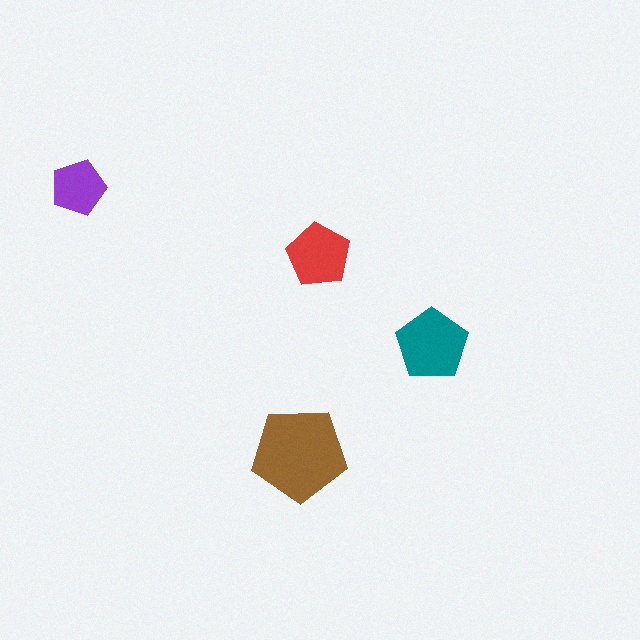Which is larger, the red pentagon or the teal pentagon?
The teal one.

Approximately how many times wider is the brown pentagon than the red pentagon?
About 1.5 times wider.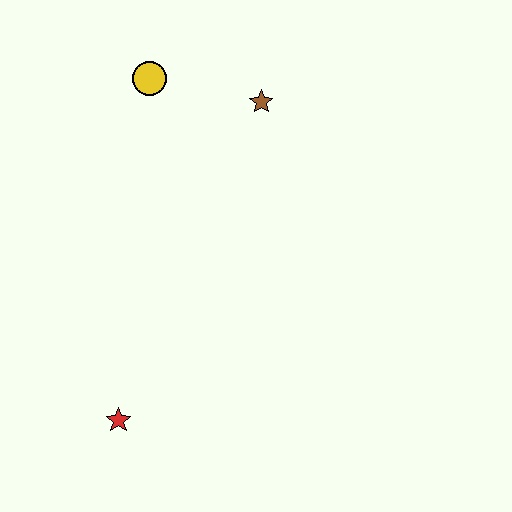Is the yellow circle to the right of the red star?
Yes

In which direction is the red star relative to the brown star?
The red star is below the brown star.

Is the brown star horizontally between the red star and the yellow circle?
No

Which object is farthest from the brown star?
The red star is farthest from the brown star.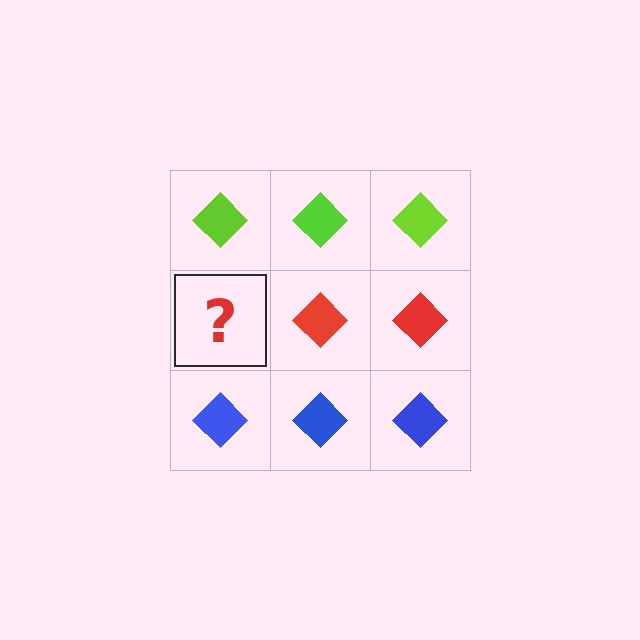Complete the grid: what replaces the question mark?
The question mark should be replaced with a red diamond.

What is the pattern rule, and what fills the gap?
The rule is that each row has a consistent color. The gap should be filled with a red diamond.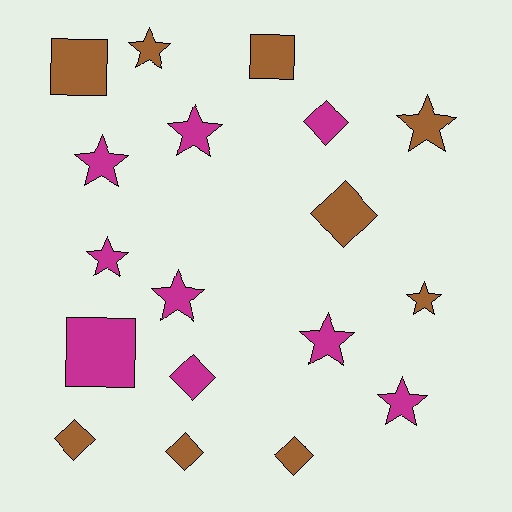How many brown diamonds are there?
There are 4 brown diamonds.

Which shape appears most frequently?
Star, with 9 objects.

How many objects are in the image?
There are 18 objects.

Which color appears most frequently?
Magenta, with 9 objects.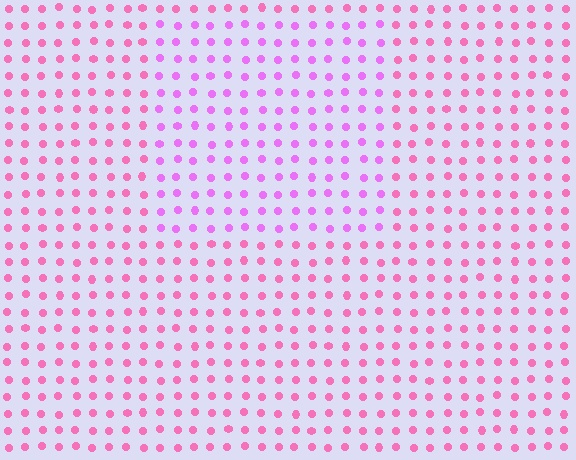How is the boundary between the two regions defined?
The boundary is defined purely by a slight shift in hue (about 32 degrees). Spacing, size, and orientation are identical on both sides.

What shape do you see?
I see a rectangle.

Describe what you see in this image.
The image is filled with small pink elements in a uniform arrangement. A rectangle-shaped region is visible where the elements are tinted to a slightly different hue, forming a subtle color boundary.